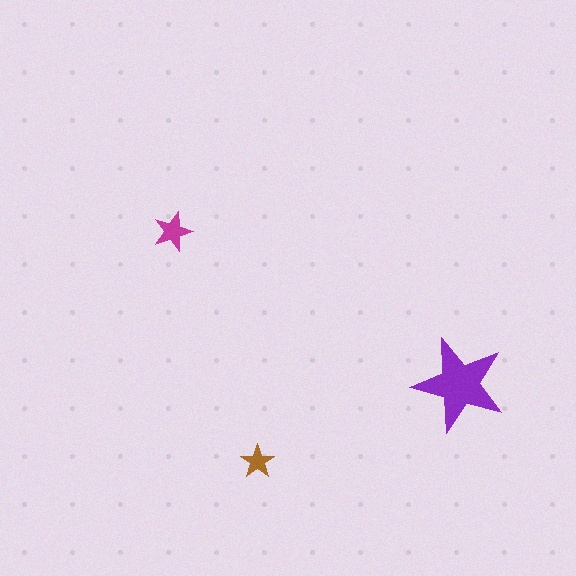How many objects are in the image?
There are 3 objects in the image.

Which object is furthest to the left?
The magenta star is leftmost.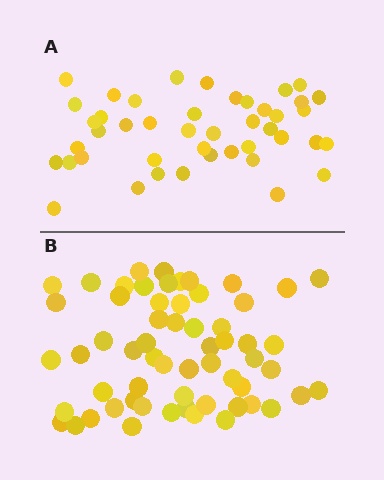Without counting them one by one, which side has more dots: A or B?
Region B (the bottom region) has more dots.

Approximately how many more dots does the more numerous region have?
Region B has approximately 15 more dots than region A.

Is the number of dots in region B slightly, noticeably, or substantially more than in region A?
Region B has noticeably more, but not dramatically so. The ratio is roughly 1.4 to 1.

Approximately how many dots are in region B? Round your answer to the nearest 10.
About 60 dots.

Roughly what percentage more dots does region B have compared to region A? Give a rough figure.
About 35% more.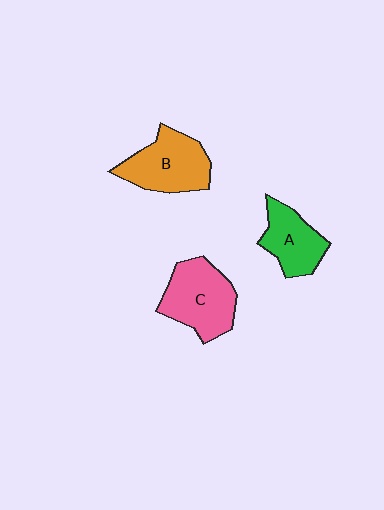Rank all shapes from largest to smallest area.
From largest to smallest: C (pink), B (orange), A (green).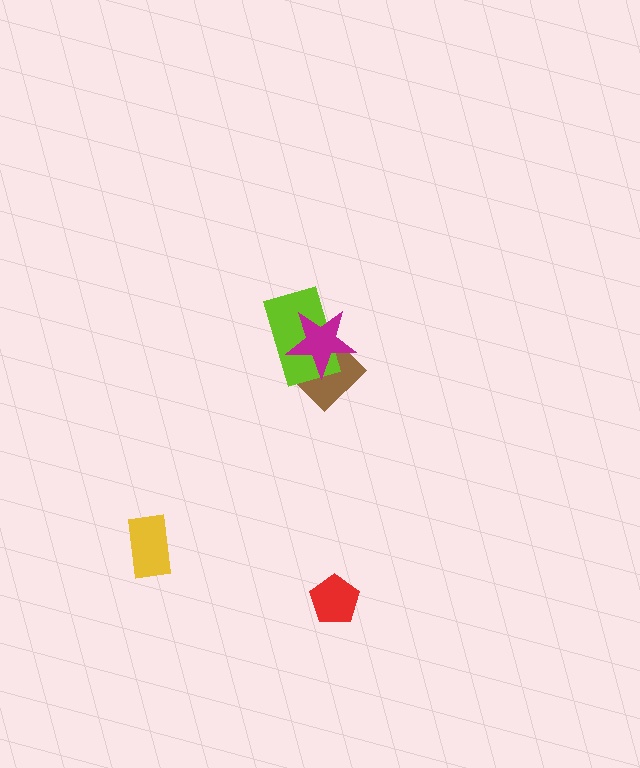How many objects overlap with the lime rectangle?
2 objects overlap with the lime rectangle.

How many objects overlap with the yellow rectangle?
0 objects overlap with the yellow rectangle.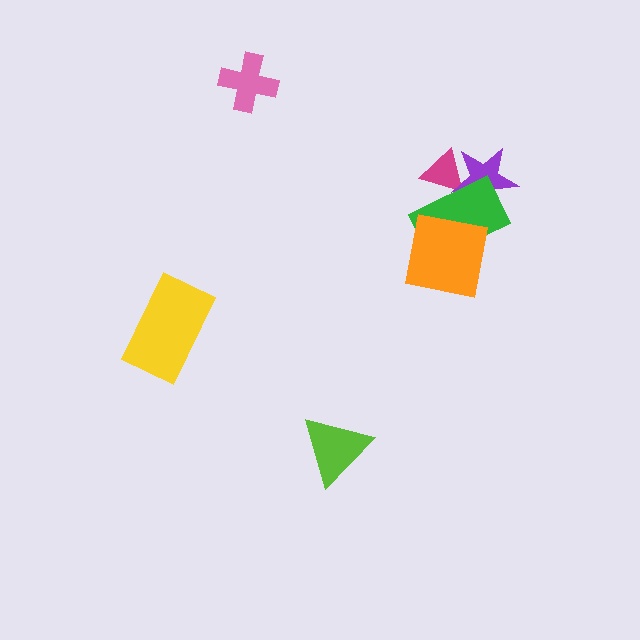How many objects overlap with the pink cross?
0 objects overlap with the pink cross.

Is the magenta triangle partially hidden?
Yes, it is partially covered by another shape.